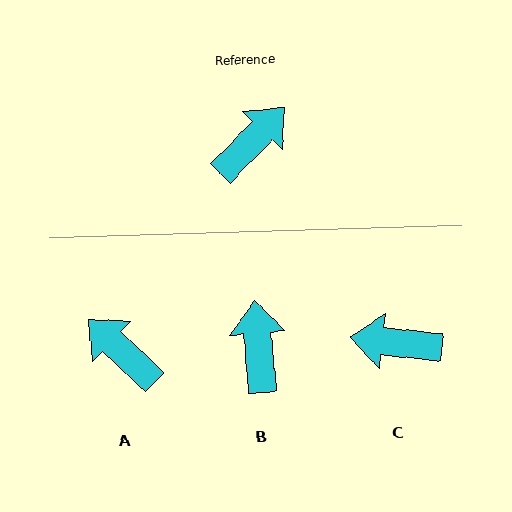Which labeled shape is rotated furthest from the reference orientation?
C, about 128 degrees away.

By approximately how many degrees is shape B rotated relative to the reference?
Approximately 49 degrees counter-clockwise.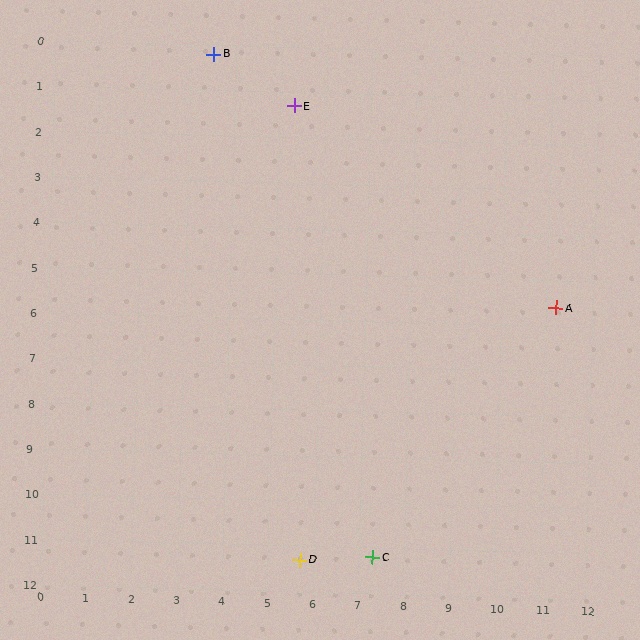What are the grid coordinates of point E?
Point E is at approximately (5.3, 1.3).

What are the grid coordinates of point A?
Point A is at approximately (11.2, 5.6).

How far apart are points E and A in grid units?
Points E and A are about 7.3 grid units apart.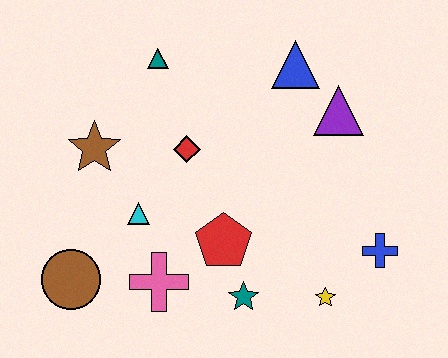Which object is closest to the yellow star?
The blue cross is closest to the yellow star.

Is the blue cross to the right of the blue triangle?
Yes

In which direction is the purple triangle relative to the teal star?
The purple triangle is above the teal star.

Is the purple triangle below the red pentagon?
No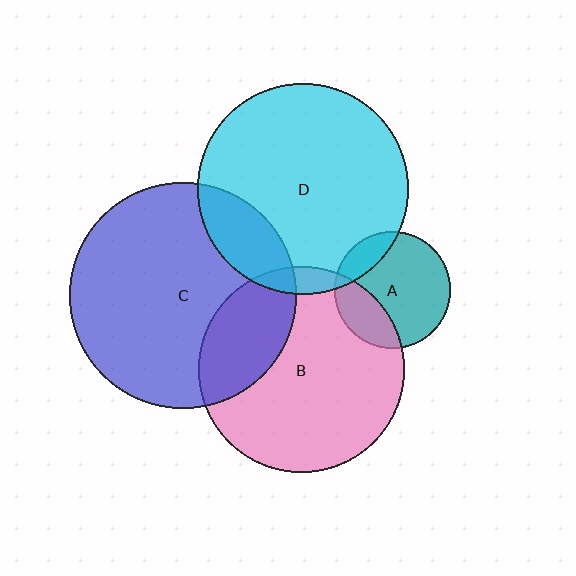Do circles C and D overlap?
Yes.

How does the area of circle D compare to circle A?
Approximately 3.3 times.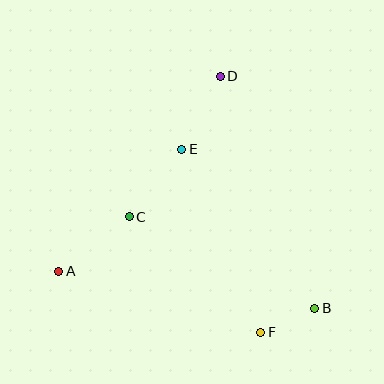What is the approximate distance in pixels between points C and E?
The distance between C and E is approximately 85 pixels.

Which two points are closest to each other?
Points B and F are closest to each other.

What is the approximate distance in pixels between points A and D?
The distance between A and D is approximately 253 pixels.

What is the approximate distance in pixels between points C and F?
The distance between C and F is approximately 175 pixels.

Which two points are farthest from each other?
Points D and F are farthest from each other.